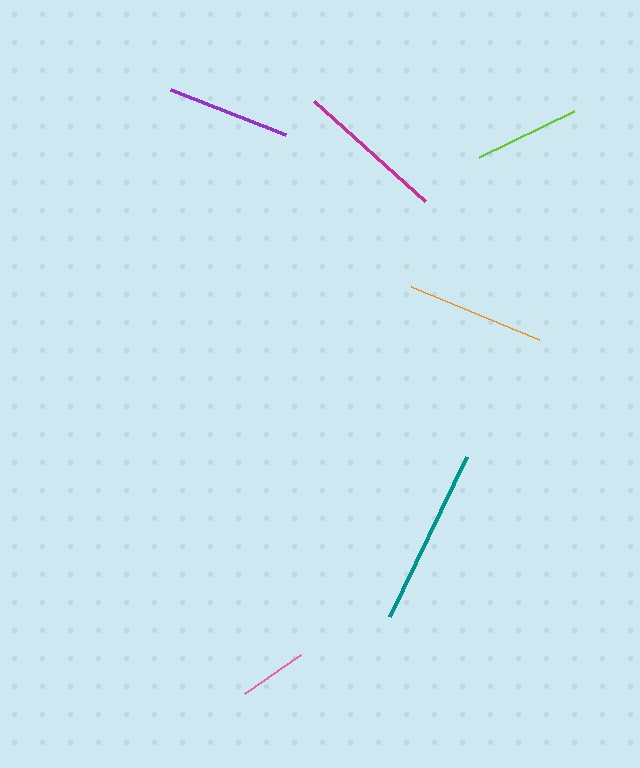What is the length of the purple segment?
The purple segment is approximately 123 pixels long.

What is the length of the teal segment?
The teal segment is approximately 178 pixels long.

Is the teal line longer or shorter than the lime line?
The teal line is longer than the lime line.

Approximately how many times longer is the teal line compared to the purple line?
The teal line is approximately 1.4 times the length of the purple line.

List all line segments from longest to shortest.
From longest to shortest: teal, magenta, orange, purple, lime, pink.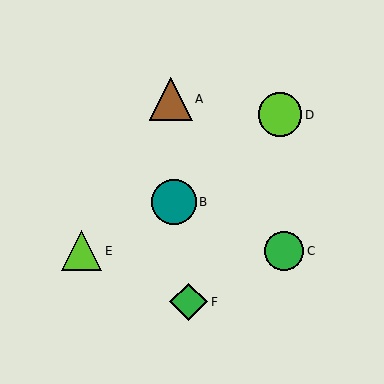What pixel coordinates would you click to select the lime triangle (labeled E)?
Click at (82, 251) to select the lime triangle E.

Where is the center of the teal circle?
The center of the teal circle is at (174, 202).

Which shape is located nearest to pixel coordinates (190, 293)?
The green diamond (labeled F) at (189, 302) is nearest to that location.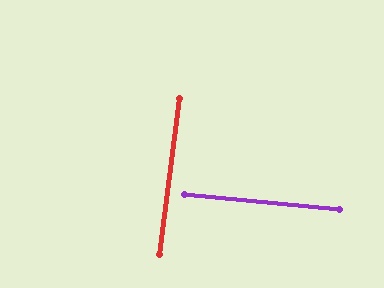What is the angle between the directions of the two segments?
Approximately 88 degrees.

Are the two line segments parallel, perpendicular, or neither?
Perpendicular — they meet at approximately 88°.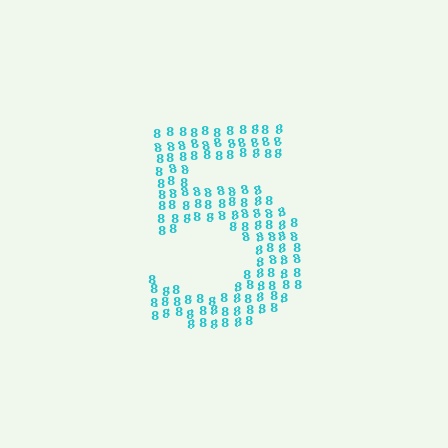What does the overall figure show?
The overall figure shows the digit 5.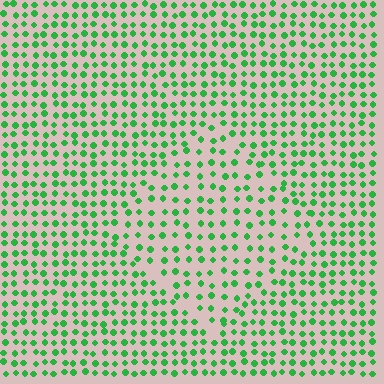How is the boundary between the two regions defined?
The boundary is defined by a change in element density (approximately 1.5x ratio). All elements are the same color, size, and shape.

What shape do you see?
I see a diamond.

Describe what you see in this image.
The image contains small green elements arranged at two different densities. A diamond-shaped region is visible where the elements are less densely packed than the surrounding area.